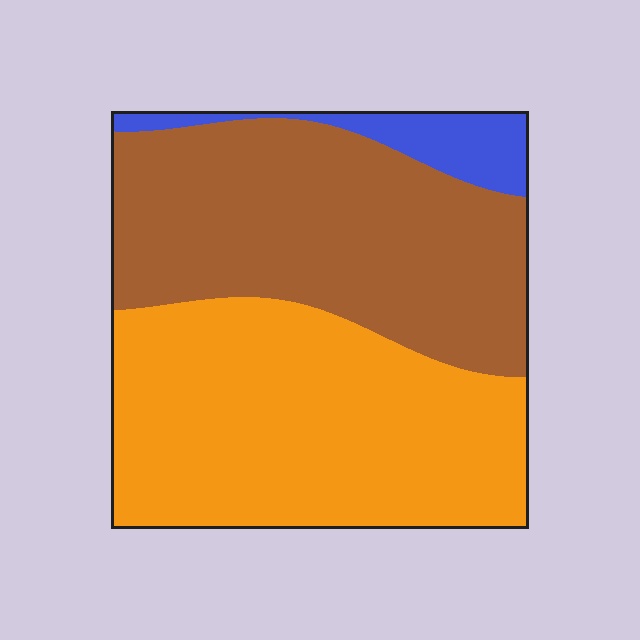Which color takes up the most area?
Orange, at roughly 50%.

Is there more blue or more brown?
Brown.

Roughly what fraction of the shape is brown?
Brown covers about 45% of the shape.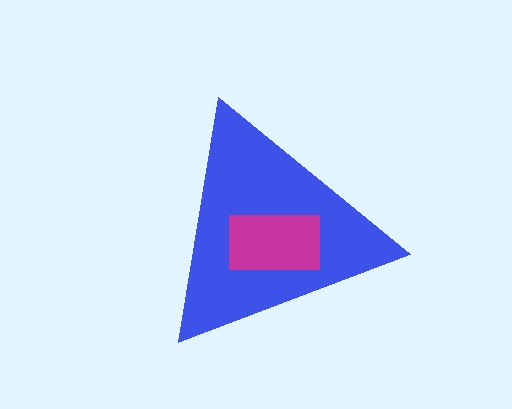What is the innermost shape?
The magenta rectangle.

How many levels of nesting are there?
2.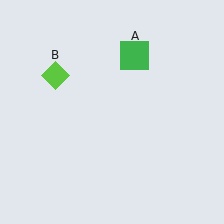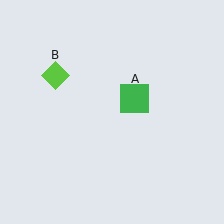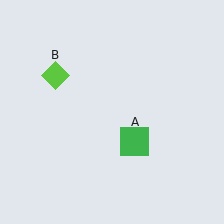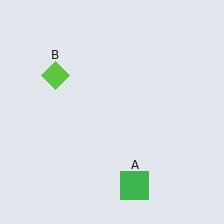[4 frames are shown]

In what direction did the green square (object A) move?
The green square (object A) moved down.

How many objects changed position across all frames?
1 object changed position: green square (object A).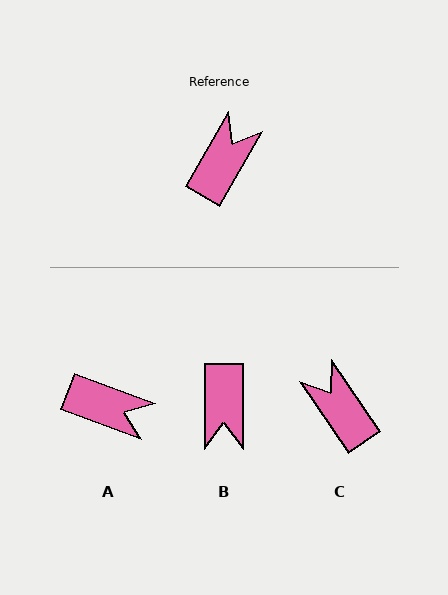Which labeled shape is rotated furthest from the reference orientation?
B, about 150 degrees away.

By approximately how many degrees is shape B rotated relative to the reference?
Approximately 150 degrees clockwise.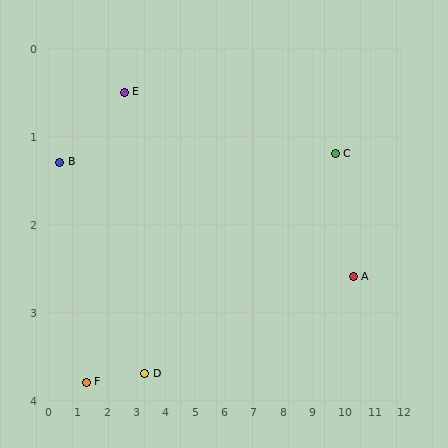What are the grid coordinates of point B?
Point B is at approximately (0.4, 1.3).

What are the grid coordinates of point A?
Point A is at approximately (10.4, 2.6).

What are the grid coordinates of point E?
Point E is at approximately (2.6, 0.5).